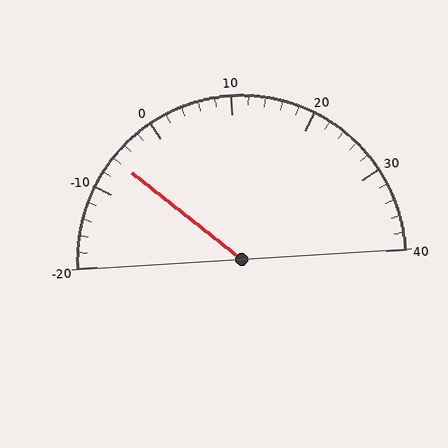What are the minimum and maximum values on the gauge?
The gauge ranges from -20 to 40.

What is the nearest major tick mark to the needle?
The nearest major tick mark is -10.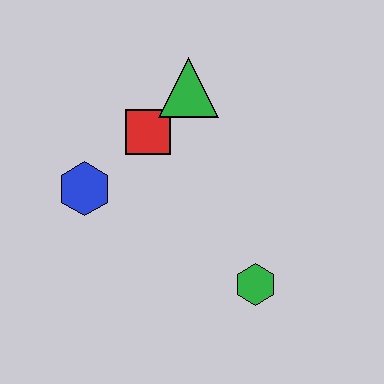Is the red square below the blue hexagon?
No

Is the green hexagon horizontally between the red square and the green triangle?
No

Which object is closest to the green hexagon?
The red square is closest to the green hexagon.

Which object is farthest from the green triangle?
The green hexagon is farthest from the green triangle.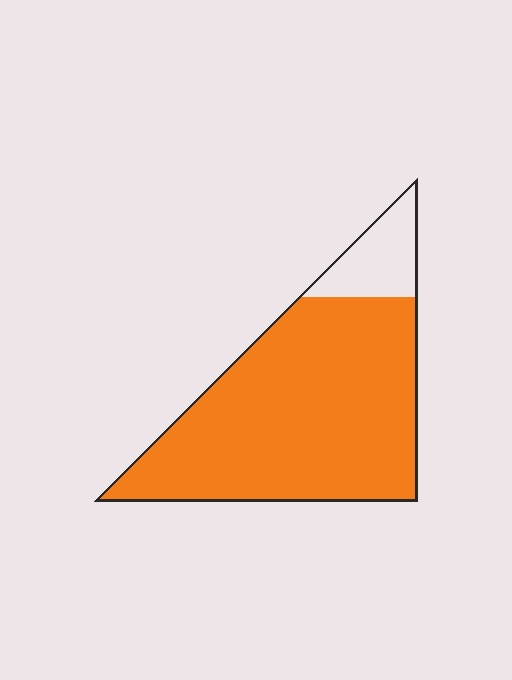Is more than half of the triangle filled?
Yes.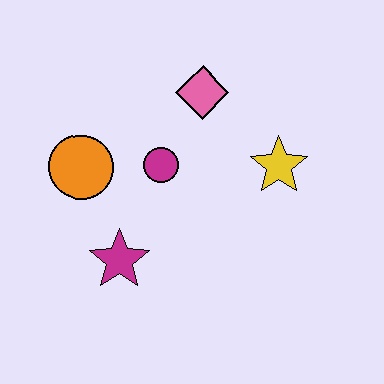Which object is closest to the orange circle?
The magenta circle is closest to the orange circle.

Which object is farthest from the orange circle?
The yellow star is farthest from the orange circle.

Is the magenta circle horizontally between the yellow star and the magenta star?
Yes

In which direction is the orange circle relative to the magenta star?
The orange circle is above the magenta star.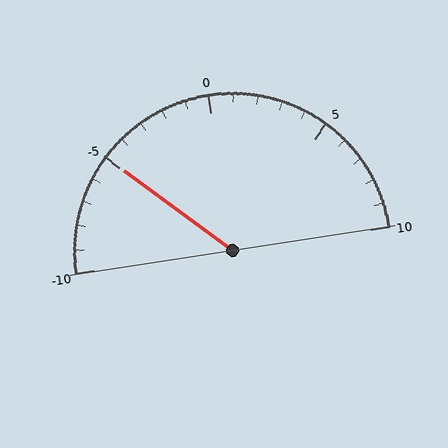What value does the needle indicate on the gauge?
The needle indicates approximately -5.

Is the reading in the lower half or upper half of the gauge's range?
The reading is in the lower half of the range (-10 to 10).